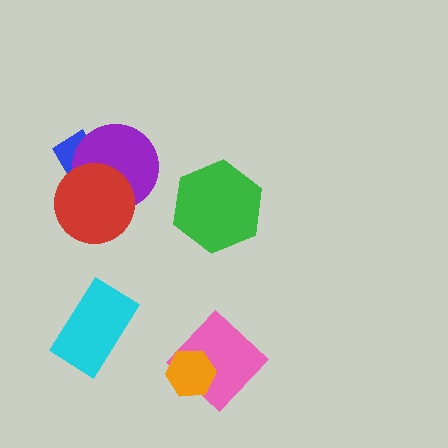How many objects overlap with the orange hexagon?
1 object overlaps with the orange hexagon.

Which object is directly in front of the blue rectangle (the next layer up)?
The purple circle is directly in front of the blue rectangle.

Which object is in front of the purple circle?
The red circle is in front of the purple circle.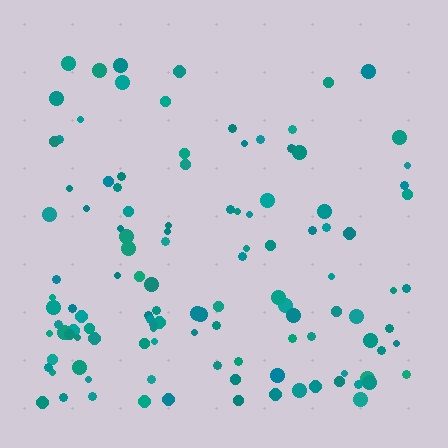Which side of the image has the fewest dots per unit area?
The top.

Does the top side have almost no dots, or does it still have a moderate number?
Still a moderate number, just noticeably fewer than the bottom.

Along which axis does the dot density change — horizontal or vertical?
Vertical.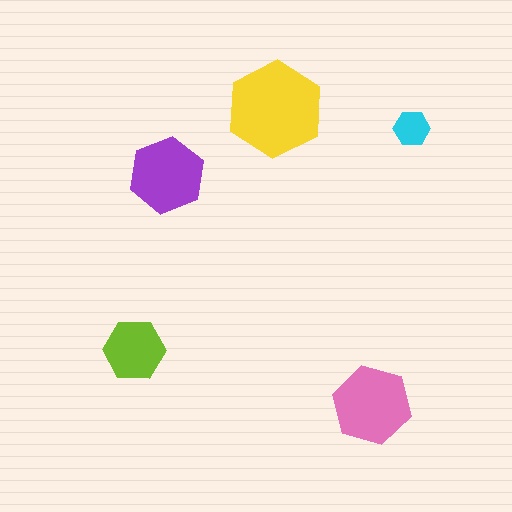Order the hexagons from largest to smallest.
the yellow one, the pink one, the purple one, the lime one, the cyan one.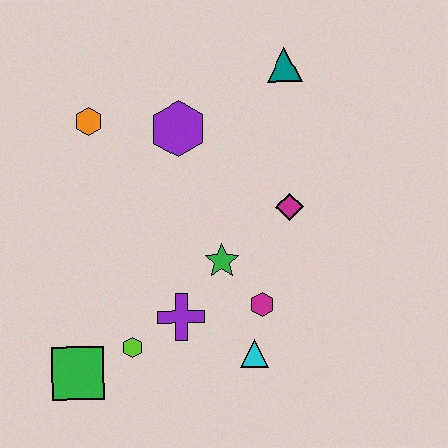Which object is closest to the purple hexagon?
The orange hexagon is closest to the purple hexagon.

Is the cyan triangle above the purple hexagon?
No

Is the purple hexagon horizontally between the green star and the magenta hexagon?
No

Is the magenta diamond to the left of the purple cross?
No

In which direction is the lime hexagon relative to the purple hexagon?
The lime hexagon is below the purple hexagon.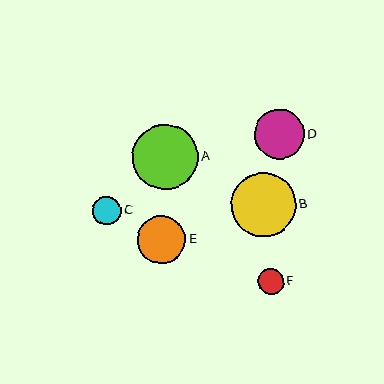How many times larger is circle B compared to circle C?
Circle B is approximately 2.2 times the size of circle C.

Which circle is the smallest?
Circle F is the smallest with a size of approximately 25 pixels.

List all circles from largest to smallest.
From largest to smallest: A, B, D, E, C, F.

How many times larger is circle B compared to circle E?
Circle B is approximately 1.3 times the size of circle E.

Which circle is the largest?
Circle A is the largest with a size of approximately 66 pixels.